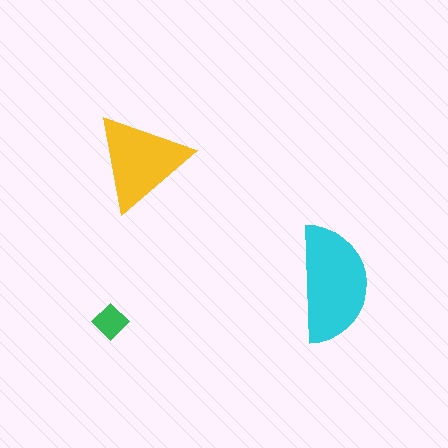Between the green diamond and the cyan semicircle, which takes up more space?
The cyan semicircle.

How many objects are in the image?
There are 3 objects in the image.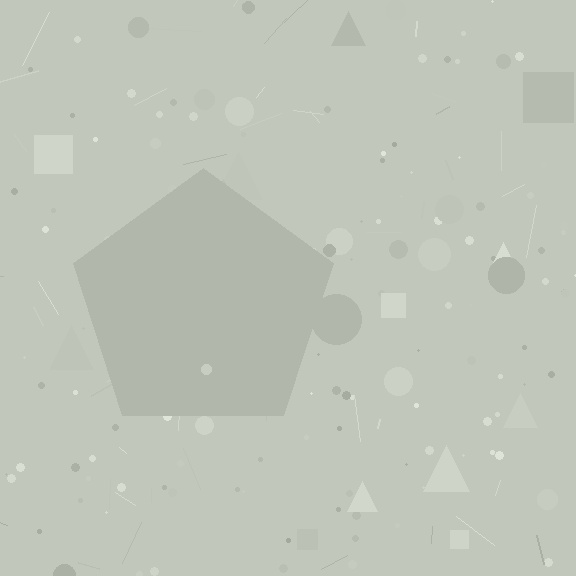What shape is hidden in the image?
A pentagon is hidden in the image.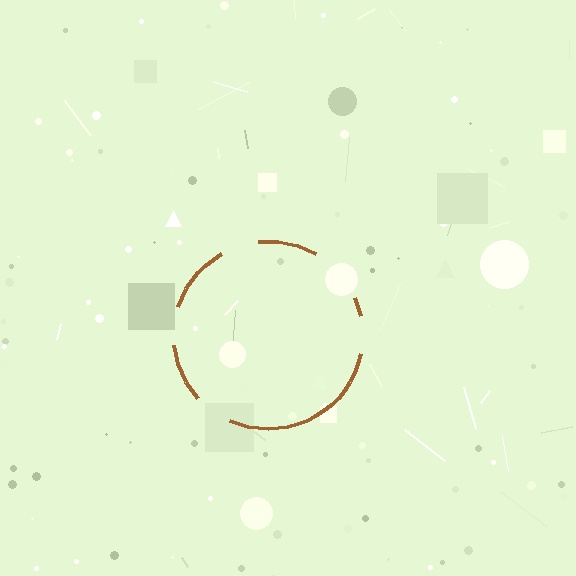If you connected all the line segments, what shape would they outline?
They would outline a circle.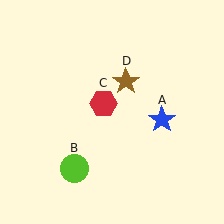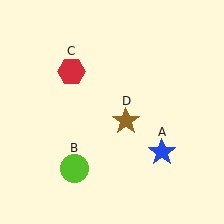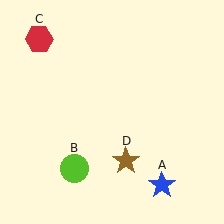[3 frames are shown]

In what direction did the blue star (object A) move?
The blue star (object A) moved down.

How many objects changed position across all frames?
3 objects changed position: blue star (object A), red hexagon (object C), brown star (object D).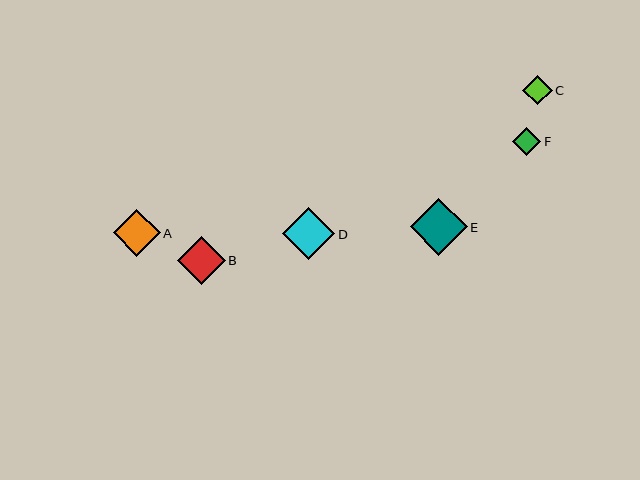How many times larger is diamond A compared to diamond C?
Diamond A is approximately 1.6 times the size of diamond C.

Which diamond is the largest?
Diamond E is the largest with a size of approximately 56 pixels.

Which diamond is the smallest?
Diamond F is the smallest with a size of approximately 28 pixels.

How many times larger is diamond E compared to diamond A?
Diamond E is approximately 1.2 times the size of diamond A.